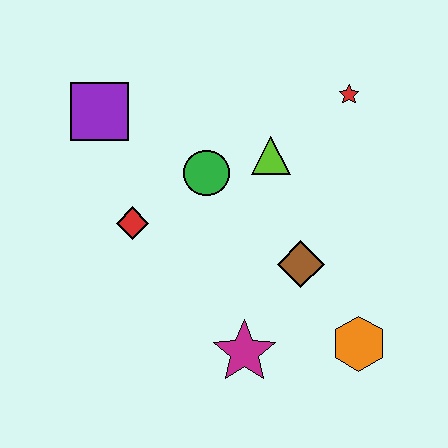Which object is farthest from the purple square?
The orange hexagon is farthest from the purple square.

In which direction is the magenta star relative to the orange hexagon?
The magenta star is to the left of the orange hexagon.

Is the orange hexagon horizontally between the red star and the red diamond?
No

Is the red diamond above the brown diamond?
Yes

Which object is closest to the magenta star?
The brown diamond is closest to the magenta star.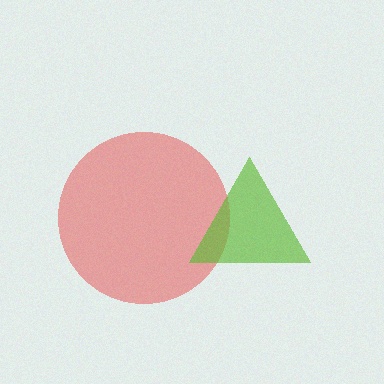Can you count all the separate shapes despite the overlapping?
Yes, there are 2 separate shapes.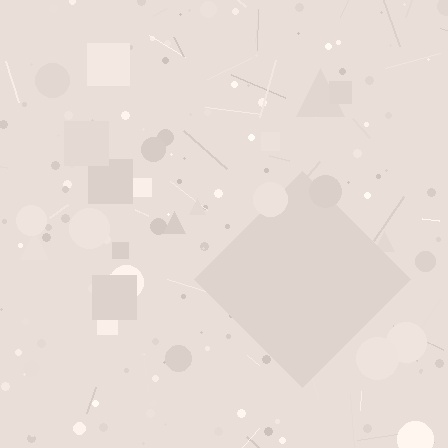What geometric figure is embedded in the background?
A diamond is embedded in the background.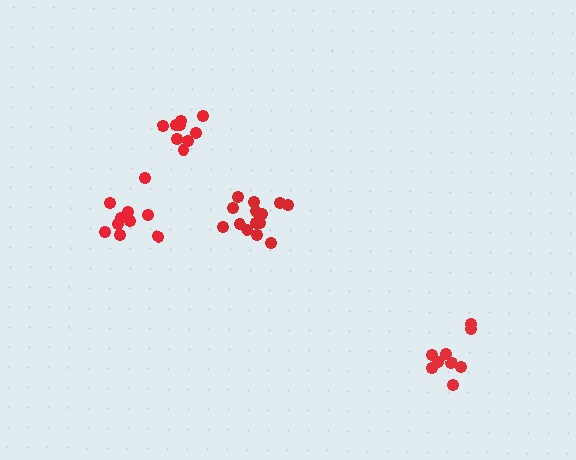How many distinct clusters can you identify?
There are 4 distinct clusters.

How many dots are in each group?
Group 1: 9 dots, Group 2: 9 dots, Group 3: 10 dots, Group 4: 14 dots (42 total).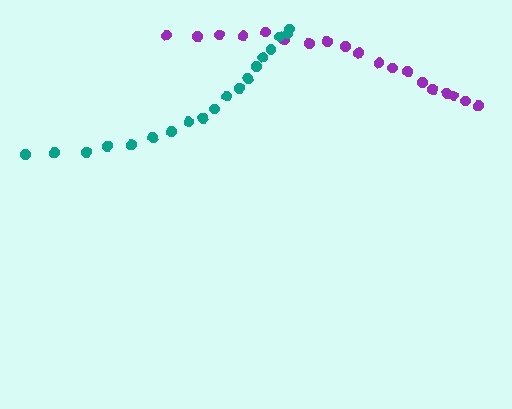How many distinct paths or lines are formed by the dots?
There are 2 distinct paths.